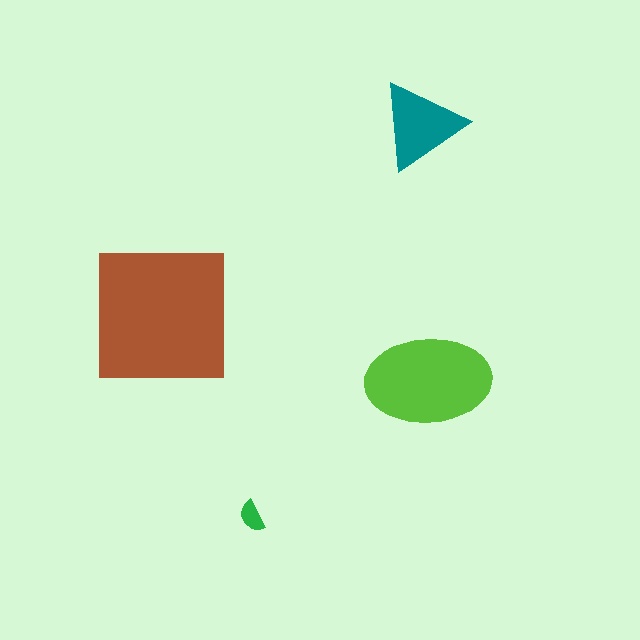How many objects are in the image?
There are 4 objects in the image.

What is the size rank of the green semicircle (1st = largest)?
4th.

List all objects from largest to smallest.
The brown square, the lime ellipse, the teal triangle, the green semicircle.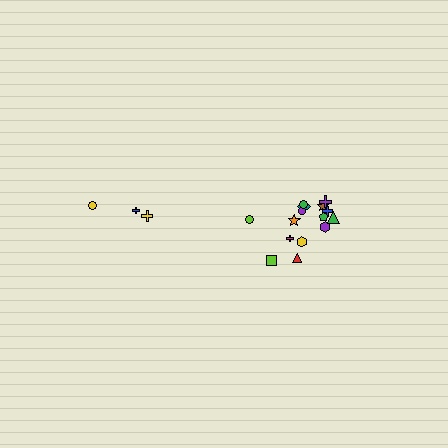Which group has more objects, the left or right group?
The right group.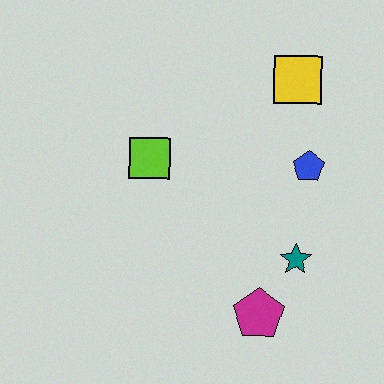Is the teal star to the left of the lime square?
No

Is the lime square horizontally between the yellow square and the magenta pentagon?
No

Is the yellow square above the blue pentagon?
Yes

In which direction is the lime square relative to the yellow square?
The lime square is to the left of the yellow square.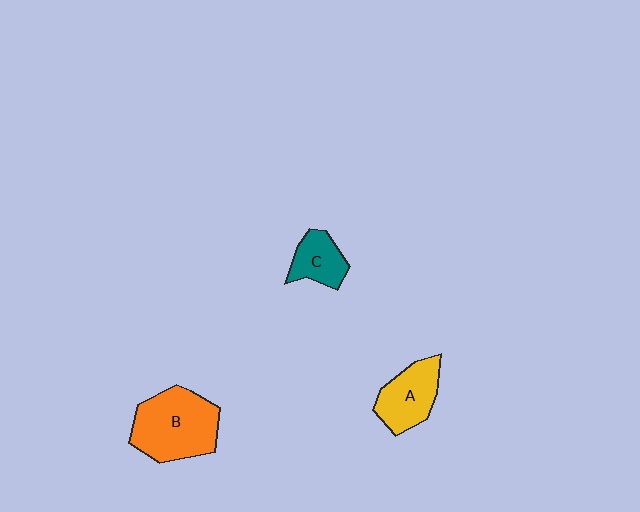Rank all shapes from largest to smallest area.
From largest to smallest: B (orange), A (yellow), C (teal).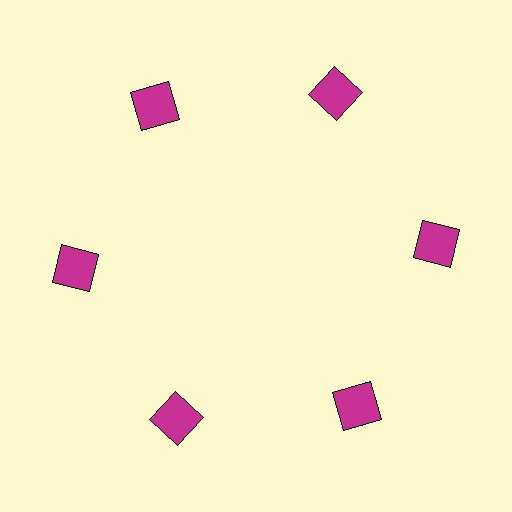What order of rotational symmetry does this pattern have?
This pattern has 6-fold rotational symmetry.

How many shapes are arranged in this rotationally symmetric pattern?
There are 6 shapes, arranged in 6 groups of 1.